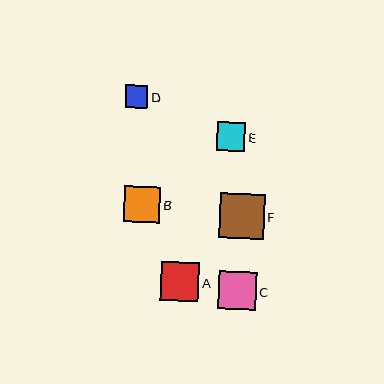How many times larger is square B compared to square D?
Square B is approximately 1.6 times the size of square D.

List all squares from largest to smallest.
From largest to smallest: F, A, C, B, E, D.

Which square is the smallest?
Square D is the smallest with a size of approximately 23 pixels.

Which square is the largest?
Square F is the largest with a size of approximately 45 pixels.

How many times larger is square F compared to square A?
Square F is approximately 1.2 times the size of square A.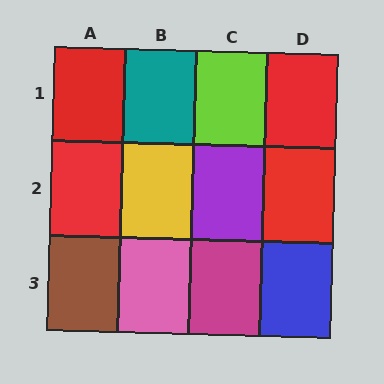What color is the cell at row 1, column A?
Red.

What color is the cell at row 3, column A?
Brown.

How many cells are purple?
1 cell is purple.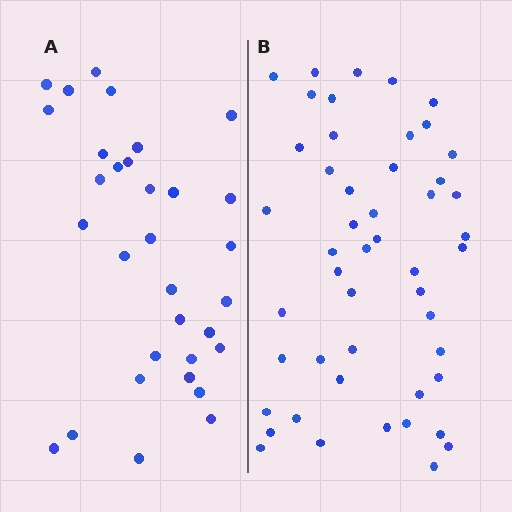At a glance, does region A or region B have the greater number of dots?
Region B (the right region) has more dots.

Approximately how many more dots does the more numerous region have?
Region B has approximately 15 more dots than region A.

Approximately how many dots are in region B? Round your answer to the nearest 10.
About 50 dots. (The exact count is 49, which rounds to 50.)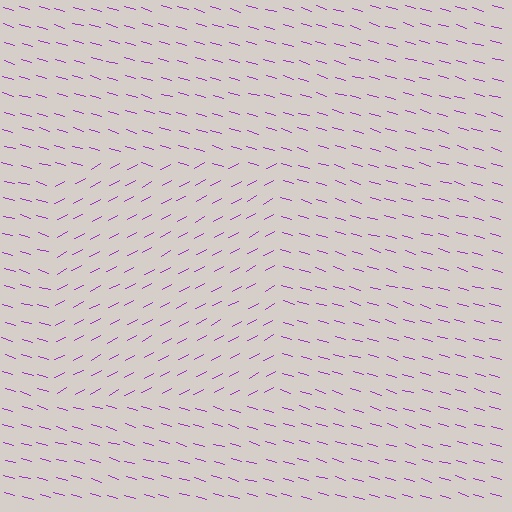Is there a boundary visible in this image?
Yes, there is a texture boundary formed by a change in line orientation.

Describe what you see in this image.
The image is filled with small purple line segments. A rectangle region in the image has lines oriented differently from the surrounding lines, creating a visible texture boundary.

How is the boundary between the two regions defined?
The boundary is defined purely by a change in line orientation (approximately 45 degrees difference). All lines are the same color and thickness.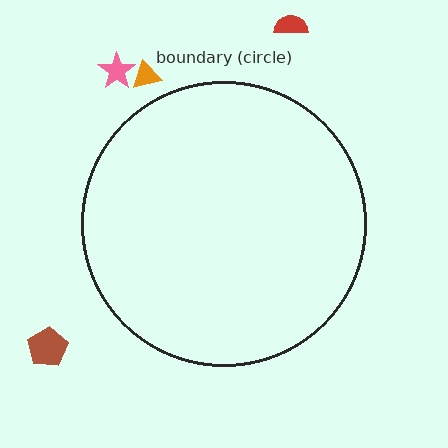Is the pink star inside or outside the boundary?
Outside.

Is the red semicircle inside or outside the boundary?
Outside.